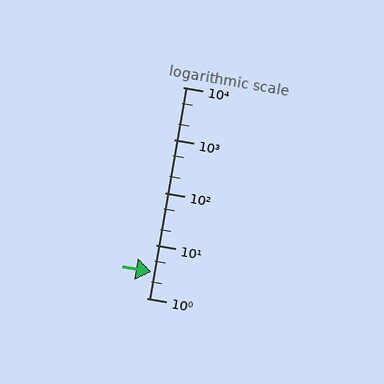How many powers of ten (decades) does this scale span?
The scale spans 4 decades, from 1 to 10000.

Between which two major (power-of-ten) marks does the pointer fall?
The pointer is between 1 and 10.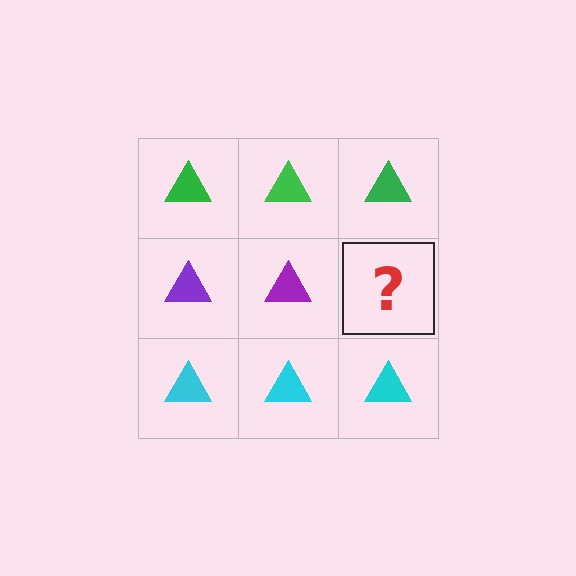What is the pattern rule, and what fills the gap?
The rule is that each row has a consistent color. The gap should be filled with a purple triangle.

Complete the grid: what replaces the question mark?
The question mark should be replaced with a purple triangle.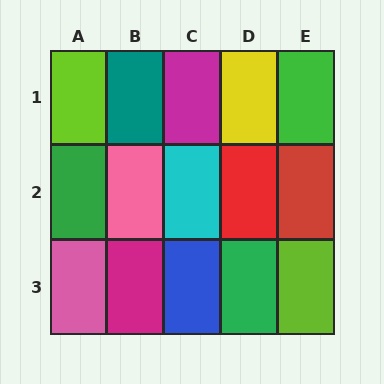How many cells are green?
3 cells are green.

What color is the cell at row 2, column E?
Red.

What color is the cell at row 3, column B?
Magenta.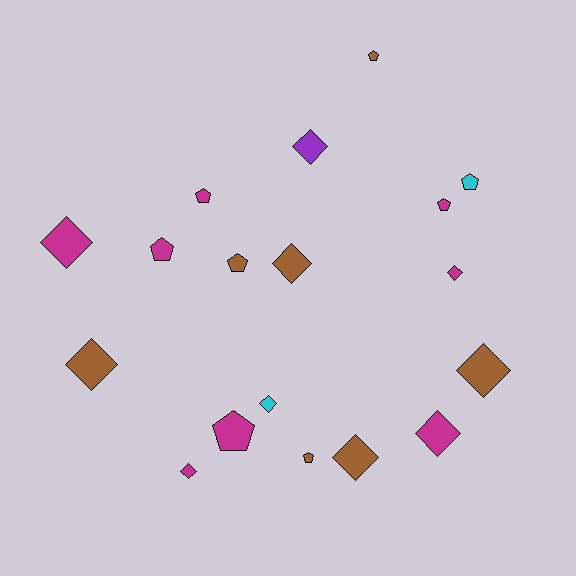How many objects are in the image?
There are 18 objects.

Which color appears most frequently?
Magenta, with 8 objects.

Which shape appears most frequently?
Diamond, with 10 objects.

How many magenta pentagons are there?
There are 4 magenta pentagons.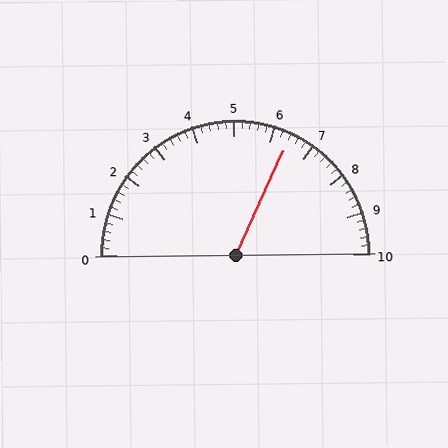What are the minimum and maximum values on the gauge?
The gauge ranges from 0 to 10.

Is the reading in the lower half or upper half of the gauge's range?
The reading is in the upper half of the range (0 to 10).